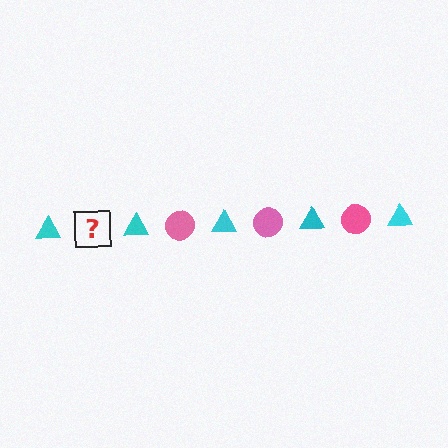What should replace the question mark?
The question mark should be replaced with a pink circle.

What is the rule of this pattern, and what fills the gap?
The rule is that the pattern alternates between cyan triangle and pink circle. The gap should be filled with a pink circle.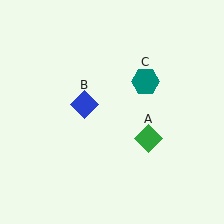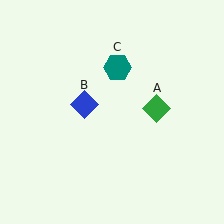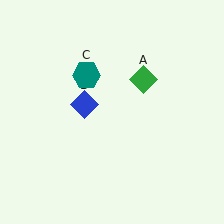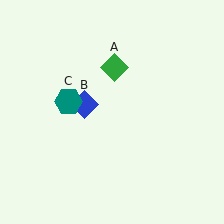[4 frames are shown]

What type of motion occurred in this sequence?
The green diamond (object A), teal hexagon (object C) rotated counterclockwise around the center of the scene.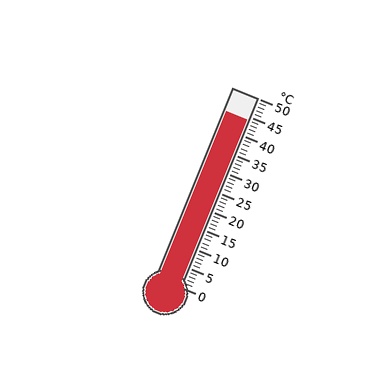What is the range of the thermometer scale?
The thermometer scale ranges from 0°C to 50°C.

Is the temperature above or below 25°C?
The temperature is above 25°C.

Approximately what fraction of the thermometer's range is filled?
The thermometer is filled to approximately 90% of its range.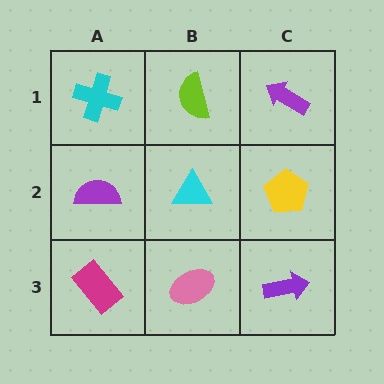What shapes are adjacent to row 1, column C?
A yellow pentagon (row 2, column C), a lime semicircle (row 1, column B).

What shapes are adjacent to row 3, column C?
A yellow pentagon (row 2, column C), a pink ellipse (row 3, column B).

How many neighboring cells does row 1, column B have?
3.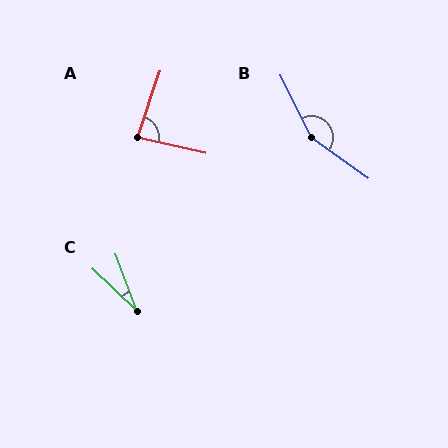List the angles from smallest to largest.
C (26°), A (85°), B (152°).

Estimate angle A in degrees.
Approximately 85 degrees.